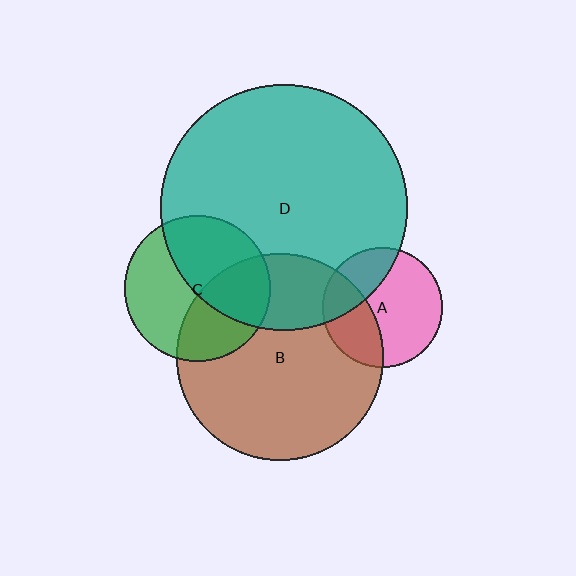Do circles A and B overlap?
Yes.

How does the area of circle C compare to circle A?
Approximately 1.5 times.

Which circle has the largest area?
Circle D (teal).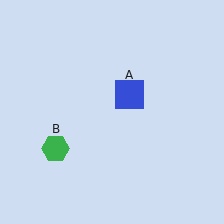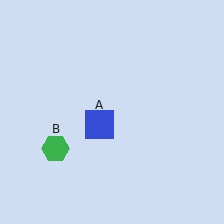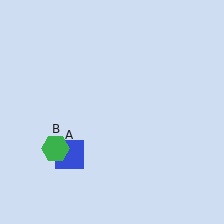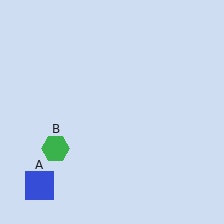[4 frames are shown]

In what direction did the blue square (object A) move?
The blue square (object A) moved down and to the left.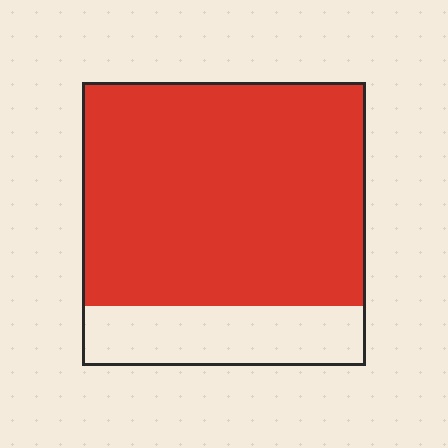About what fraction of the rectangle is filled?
About four fifths (4/5).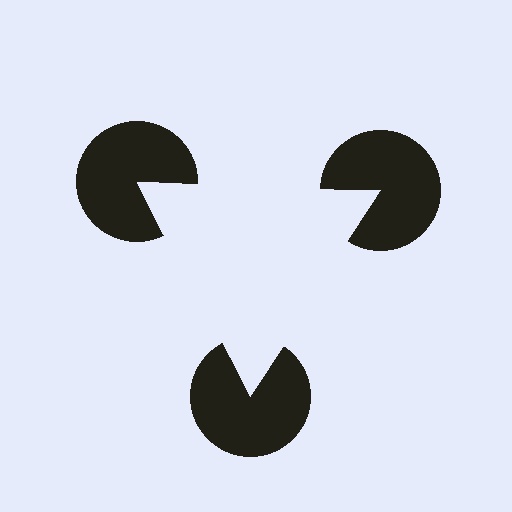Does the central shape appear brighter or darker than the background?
It typically appears slightly brighter than the background, even though no actual brightness change is drawn.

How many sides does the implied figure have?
3 sides.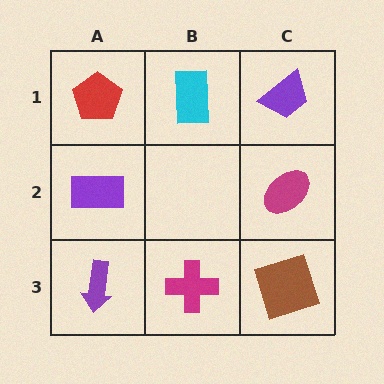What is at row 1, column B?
A cyan rectangle.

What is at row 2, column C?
A magenta ellipse.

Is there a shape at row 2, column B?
No, that cell is empty.